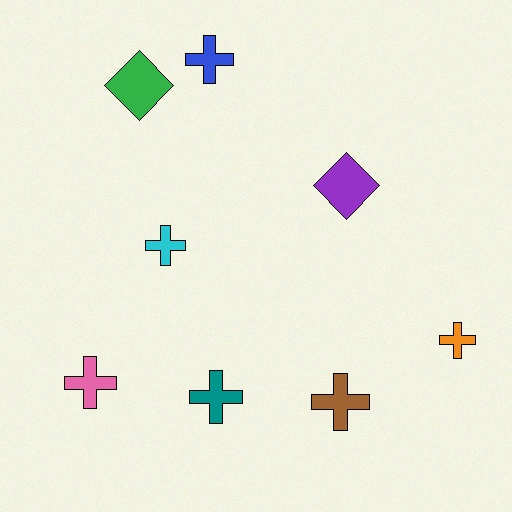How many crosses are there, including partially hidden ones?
There are 6 crosses.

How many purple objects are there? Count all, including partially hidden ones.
There is 1 purple object.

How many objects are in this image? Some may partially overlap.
There are 8 objects.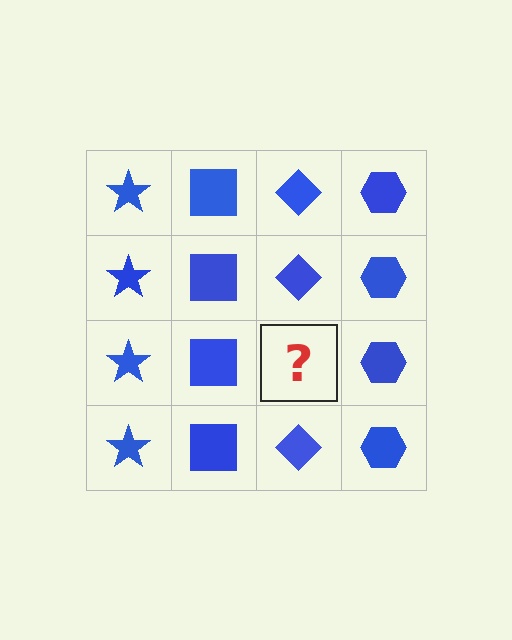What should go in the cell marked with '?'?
The missing cell should contain a blue diamond.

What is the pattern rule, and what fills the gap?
The rule is that each column has a consistent shape. The gap should be filled with a blue diamond.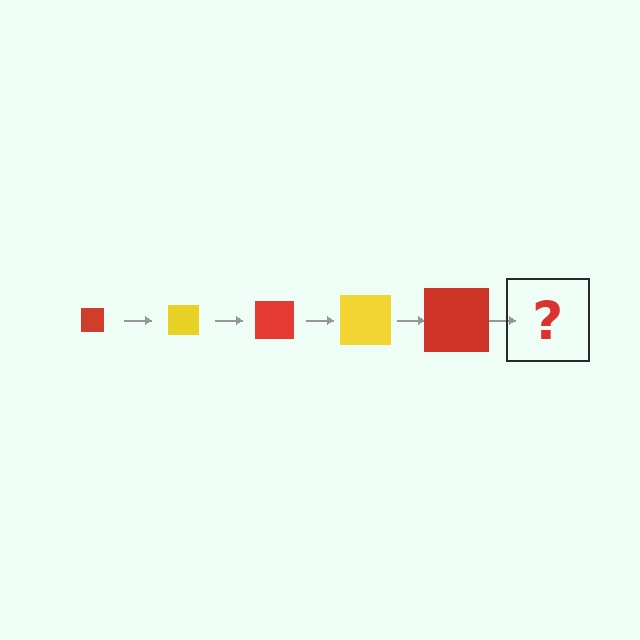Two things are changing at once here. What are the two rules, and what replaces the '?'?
The two rules are that the square grows larger each step and the color cycles through red and yellow. The '?' should be a yellow square, larger than the previous one.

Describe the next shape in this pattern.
It should be a yellow square, larger than the previous one.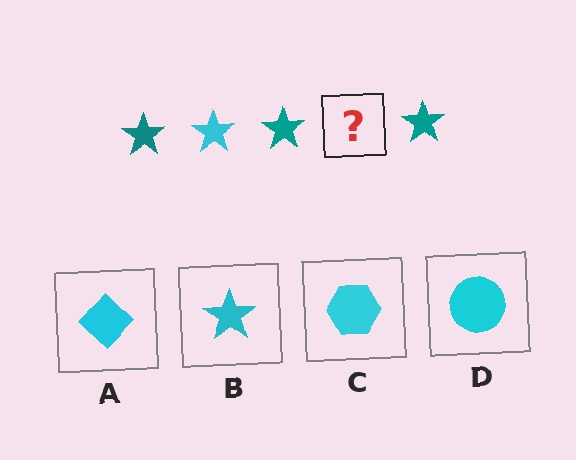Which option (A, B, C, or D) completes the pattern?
B.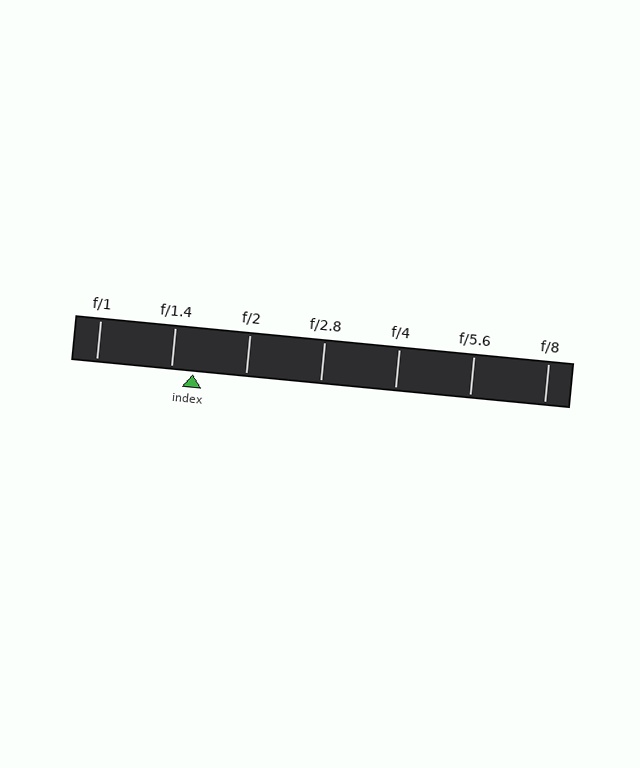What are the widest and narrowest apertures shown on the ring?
The widest aperture shown is f/1 and the narrowest is f/8.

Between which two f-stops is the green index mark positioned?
The index mark is between f/1.4 and f/2.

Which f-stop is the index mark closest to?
The index mark is closest to f/1.4.